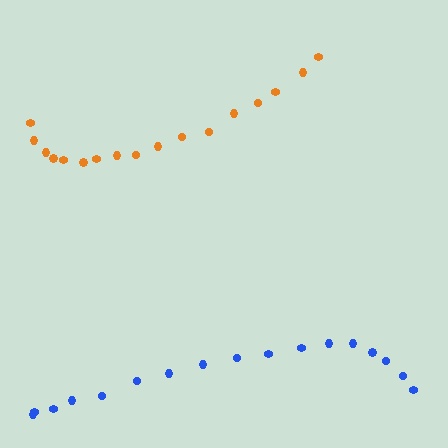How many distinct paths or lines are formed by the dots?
There are 2 distinct paths.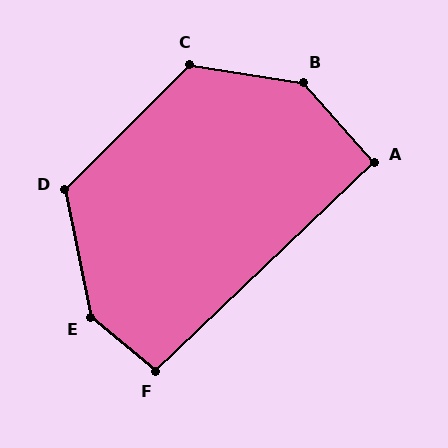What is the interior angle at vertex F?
Approximately 96 degrees (obtuse).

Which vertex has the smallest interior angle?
A, at approximately 92 degrees.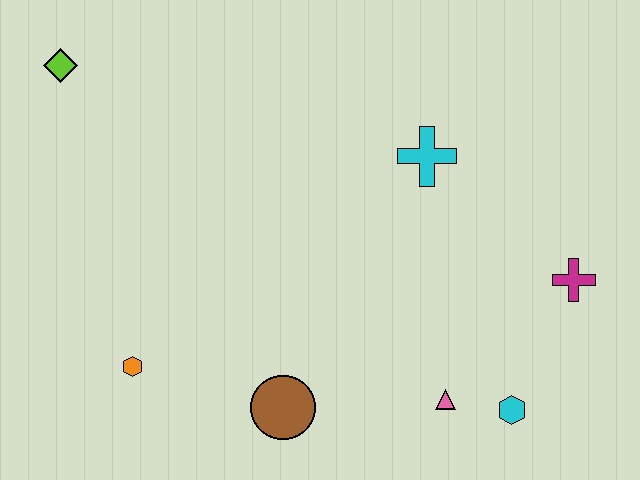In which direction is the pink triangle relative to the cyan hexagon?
The pink triangle is to the left of the cyan hexagon.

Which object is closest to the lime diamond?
The orange hexagon is closest to the lime diamond.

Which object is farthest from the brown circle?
The lime diamond is farthest from the brown circle.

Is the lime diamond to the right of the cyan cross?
No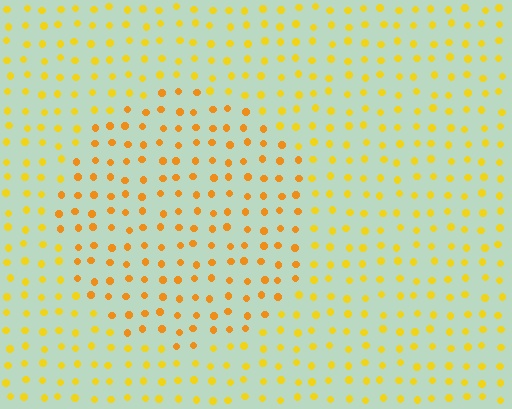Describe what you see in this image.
The image is filled with small yellow elements in a uniform arrangement. A circle-shaped region is visible where the elements are tinted to a slightly different hue, forming a subtle color boundary.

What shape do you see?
I see a circle.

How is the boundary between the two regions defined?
The boundary is defined purely by a slight shift in hue (about 20 degrees). Spacing, size, and orientation are identical on both sides.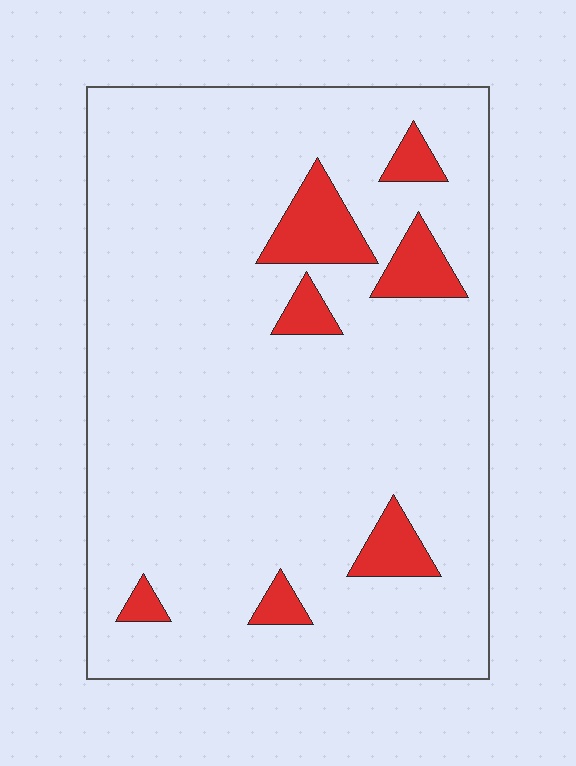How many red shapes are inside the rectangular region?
7.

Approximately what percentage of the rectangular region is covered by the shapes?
Approximately 10%.